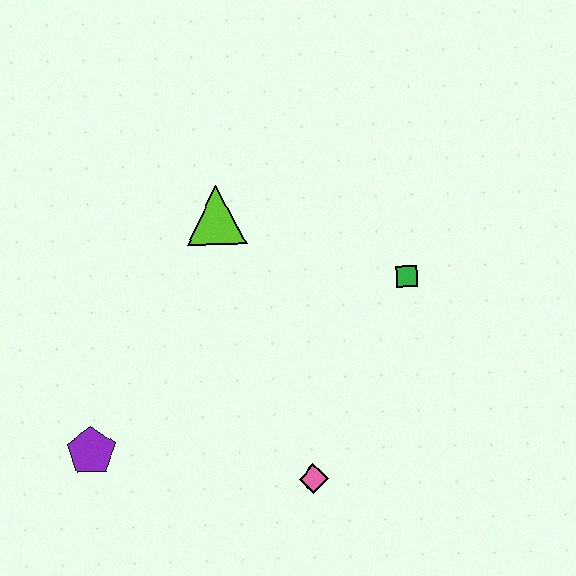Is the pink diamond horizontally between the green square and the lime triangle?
Yes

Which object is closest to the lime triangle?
The green square is closest to the lime triangle.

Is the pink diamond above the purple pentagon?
No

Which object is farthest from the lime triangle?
The pink diamond is farthest from the lime triangle.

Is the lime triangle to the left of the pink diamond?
Yes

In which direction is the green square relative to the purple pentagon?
The green square is to the right of the purple pentagon.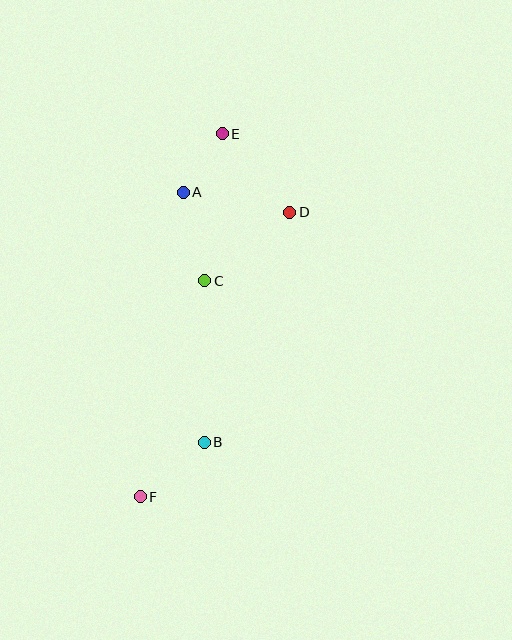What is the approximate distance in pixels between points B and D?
The distance between B and D is approximately 245 pixels.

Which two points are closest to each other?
Points A and E are closest to each other.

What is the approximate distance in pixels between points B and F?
The distance between B and F is approximately 84 pixels.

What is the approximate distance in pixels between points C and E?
The distance between C and E is approximately 148 pixels.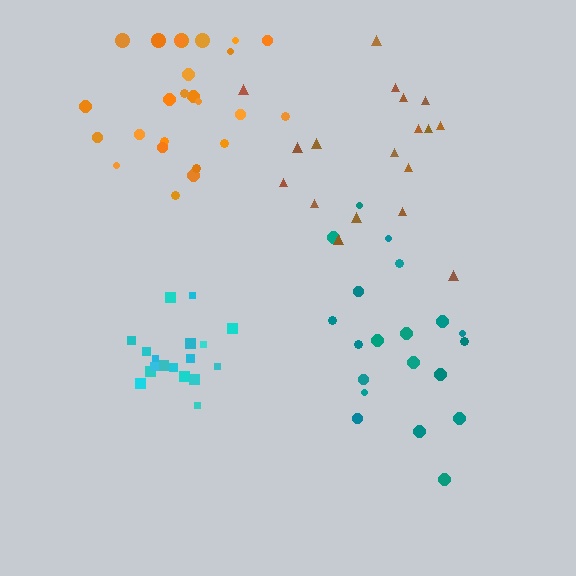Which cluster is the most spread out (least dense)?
Brown.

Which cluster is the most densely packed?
Cyan.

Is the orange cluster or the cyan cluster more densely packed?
Cyan.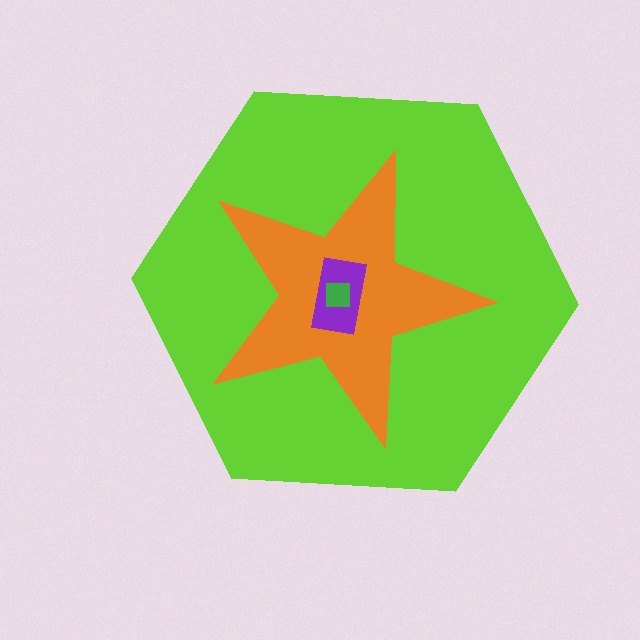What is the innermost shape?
The green square.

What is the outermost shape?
The lime hexagon.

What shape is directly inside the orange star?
The purple rectangle.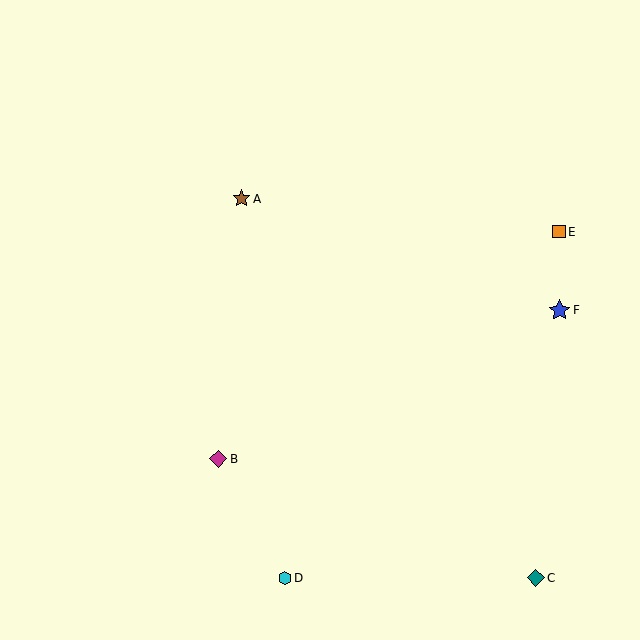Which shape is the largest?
The blue star (labeled F) is the largest.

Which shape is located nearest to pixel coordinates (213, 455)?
The magenta diamond (labeled B) at (218, 459) is nearest to that location.